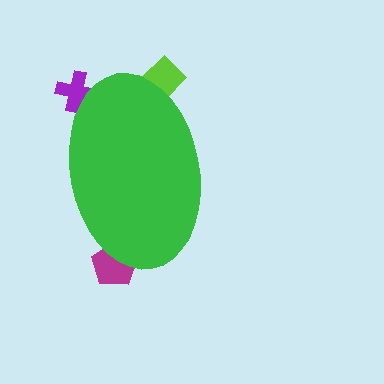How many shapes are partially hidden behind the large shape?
3 shapes are partially hidden.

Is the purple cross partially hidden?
Yes, the purple cross is partially hidden behind the green ellipse.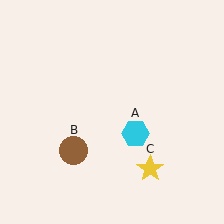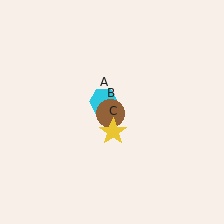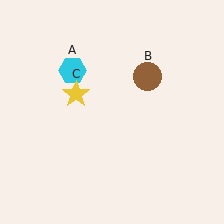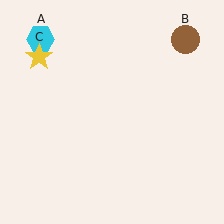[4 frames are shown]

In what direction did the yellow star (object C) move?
The yellow star (object C) moved up and to the left.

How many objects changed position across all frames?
3 objects changed position: cyan hexagon (object A), brown circle (object B), yellow star (object C).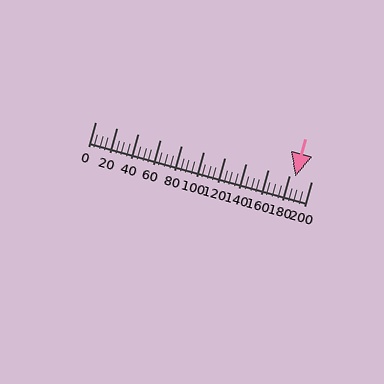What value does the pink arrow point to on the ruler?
The pink arrow points to approximately 185.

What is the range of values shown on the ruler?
The ruler shows values from 0 to 200.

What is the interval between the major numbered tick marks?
The major tick marks are spaced 20 units apart.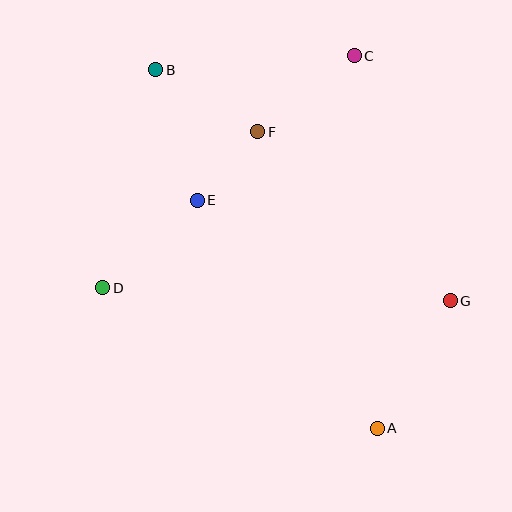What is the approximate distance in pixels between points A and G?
The distance between A and G is approximately 147 pixels.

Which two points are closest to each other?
Points E and F are closest to each other.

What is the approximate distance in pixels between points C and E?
The distance between C and E is approximately 213 pixels.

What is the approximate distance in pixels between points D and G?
The distance between D and G is approximately 347 pixels.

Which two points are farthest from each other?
Points A and B are farthest from each other.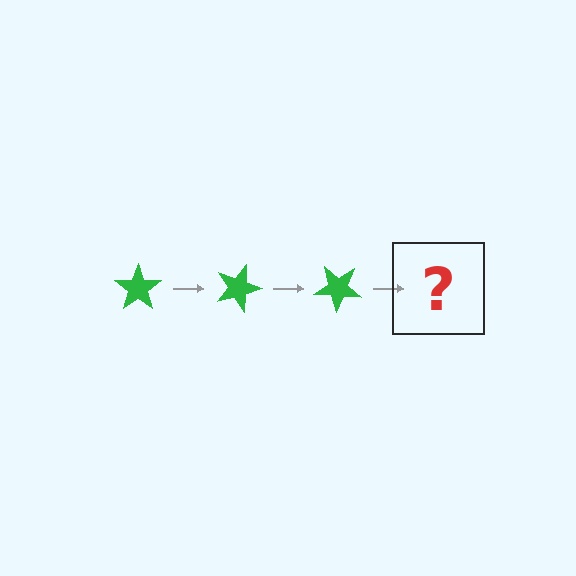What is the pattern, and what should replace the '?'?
The pattern is that the star rotates 20 degrees each step. The '?' should be a green star rotated 60 degrees.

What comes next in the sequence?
The next element should be a green star rotated 60 degrees.